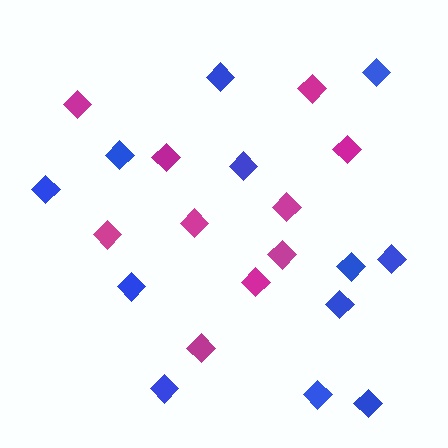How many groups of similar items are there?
There are 2 groups: one group of magenta diamonds (10) and one group of blue diamonds (12).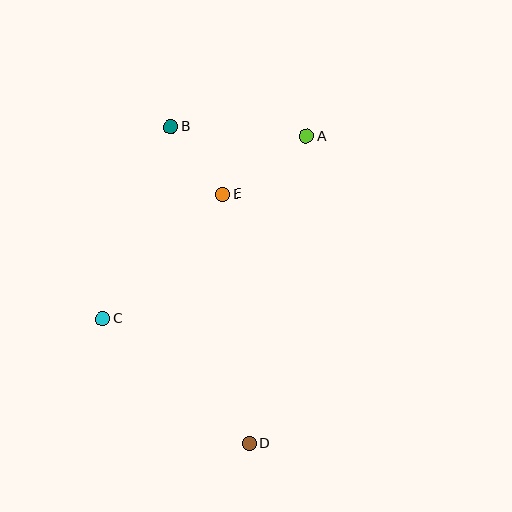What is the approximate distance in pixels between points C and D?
The distance between C and D is approximately 193 pixels.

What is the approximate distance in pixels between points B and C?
The distance between B and C is approximately 204 pixels.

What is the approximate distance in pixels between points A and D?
The distance between A and D is approximately 312 pixels.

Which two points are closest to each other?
Points B and E are closest to each other.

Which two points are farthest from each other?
Points B and D are farthest from each other.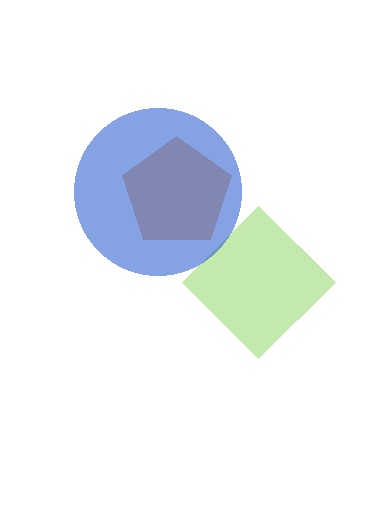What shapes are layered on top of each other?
The layered shapes are: an orange pentagon, a lime diamond, a blue circle.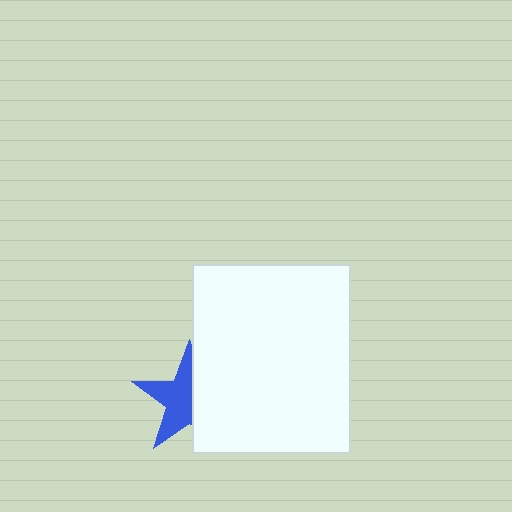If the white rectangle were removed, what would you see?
You would see the complete blue star.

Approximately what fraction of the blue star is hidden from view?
Roughly 45% of the blue star is hidden behind the white rectangle.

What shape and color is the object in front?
The object in front is a white rectangle.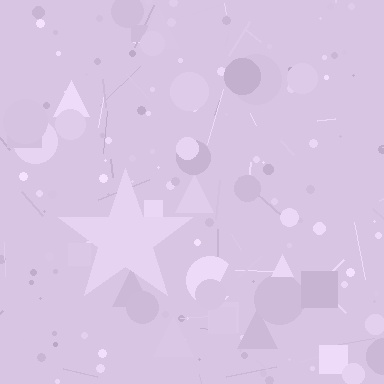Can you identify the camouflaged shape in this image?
The camouflaged shape is a star.